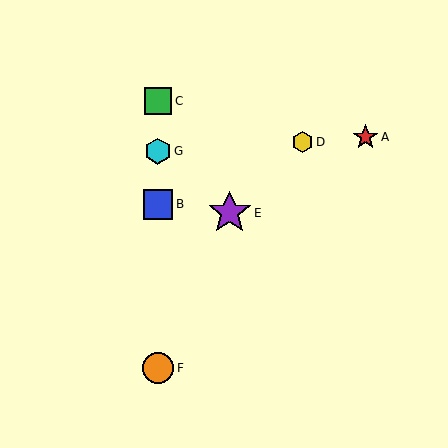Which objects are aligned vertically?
Objects B, C, F, G are aligned vertically.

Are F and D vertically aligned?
No, F is at x≈158 and D is at x≈302.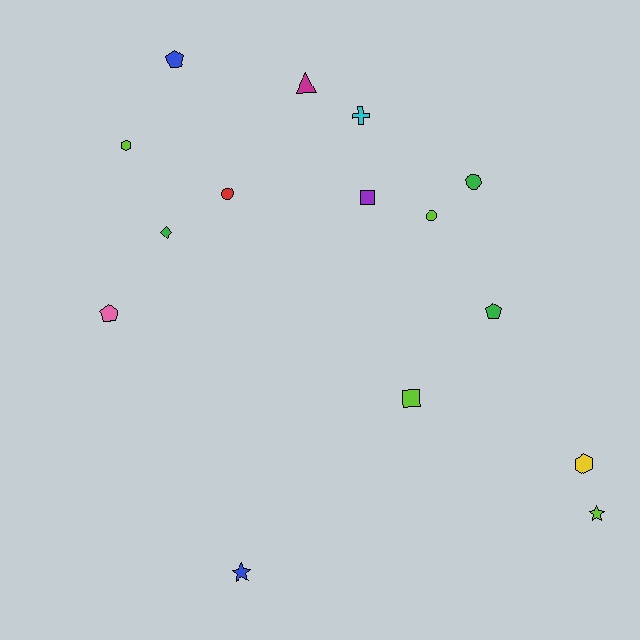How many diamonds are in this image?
There is 1 diamond.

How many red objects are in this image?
There is 1 red object.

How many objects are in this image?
There are 15 objects.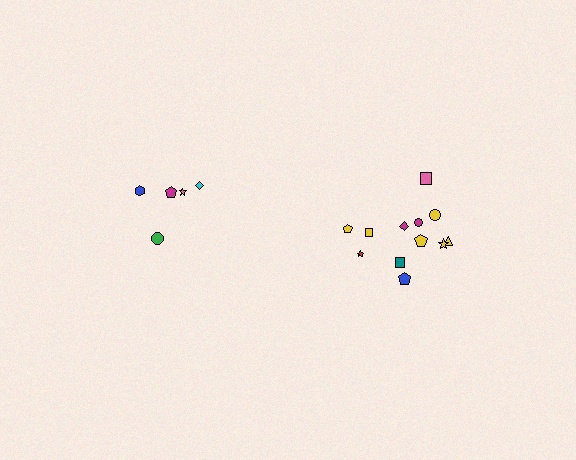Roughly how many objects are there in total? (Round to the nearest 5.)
Roughly 15 objects in total.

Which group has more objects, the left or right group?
The right group.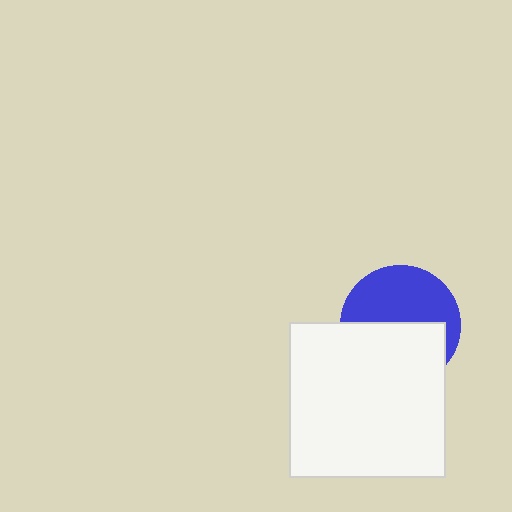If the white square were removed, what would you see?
You would see the complete blue circle.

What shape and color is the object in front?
The object in front is a white square.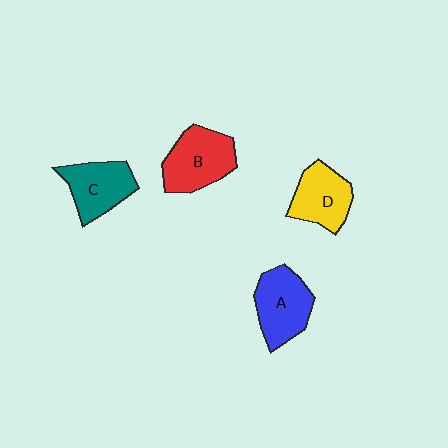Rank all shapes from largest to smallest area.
From largest to smallest: B (red), A (blue), C (teal), D (yellow).